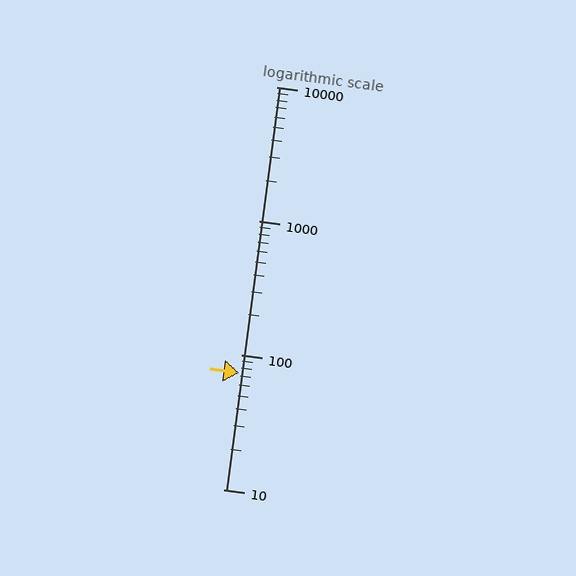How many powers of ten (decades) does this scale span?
The scale spans 3 decades, from 10 to 10000.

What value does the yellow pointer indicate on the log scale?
The pointer indicates approximately 74.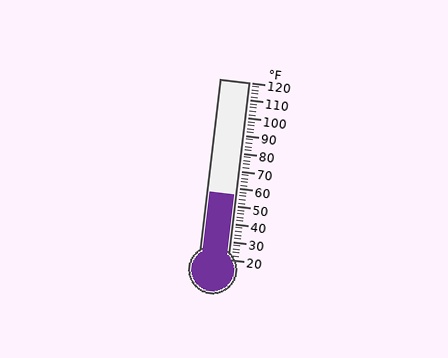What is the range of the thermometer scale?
The thermometer scale ranges from 20°F to 120°F.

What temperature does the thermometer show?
The thermometer shows approximately 56°F.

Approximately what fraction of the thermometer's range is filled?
The thermometer is filled to approximately 35% of its range.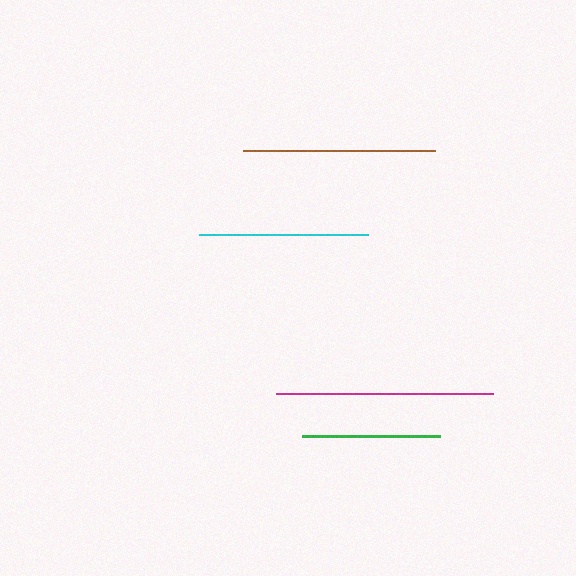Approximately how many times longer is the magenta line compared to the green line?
The magenta line is approximately 1.6 times the length of the green line.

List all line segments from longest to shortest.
From longest to shortest: magenta, brown, cyan, green.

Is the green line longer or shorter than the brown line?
The brown line is longer than the green line.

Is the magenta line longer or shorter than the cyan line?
The magenta line is longer than the cyan line.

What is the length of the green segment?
The green segment is approximately 138 pixels long.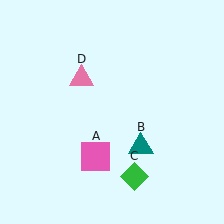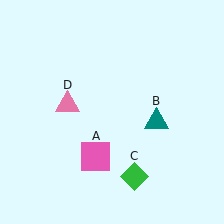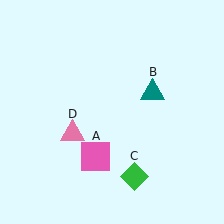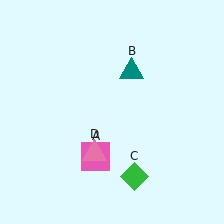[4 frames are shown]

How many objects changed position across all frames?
2 objects changed position: teal triangle (object B), pink triangle (object D).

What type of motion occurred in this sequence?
The teal triangle (object B), pink triangle (object D) rotated counterclockwise around the center of the scene.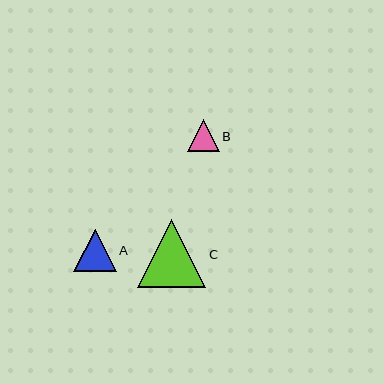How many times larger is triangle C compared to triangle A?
Triangle C is approximately 1.6 times the size of triangle A.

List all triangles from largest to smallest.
From largest to smallest: C, A, B.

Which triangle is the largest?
Triangle C is the largest with a size of approximately 69 pixels.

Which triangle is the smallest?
Triangle B is the smallest with a size of approximately 31 pixels.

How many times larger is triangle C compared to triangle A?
Triangle C is approximately 1.6 times the size of triangle A.